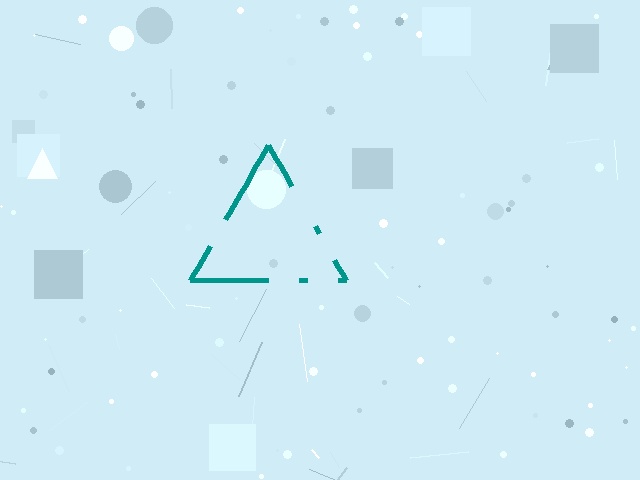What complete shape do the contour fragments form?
The contour fragments form a triangle.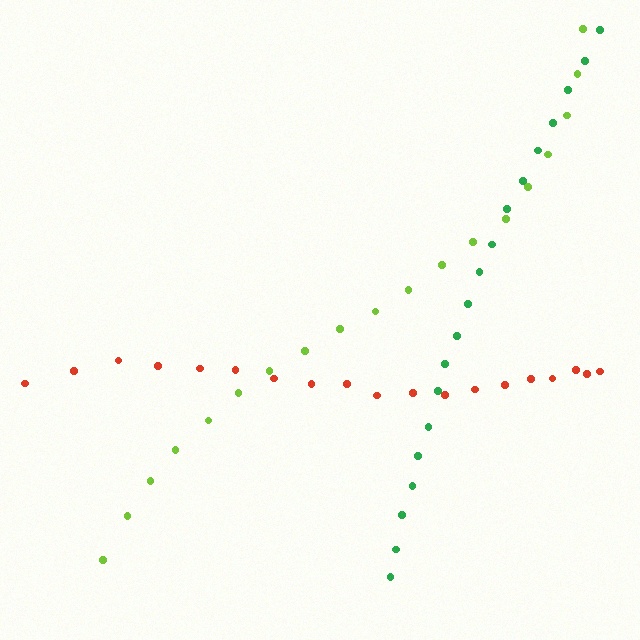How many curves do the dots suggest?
There are 3 distinct paths.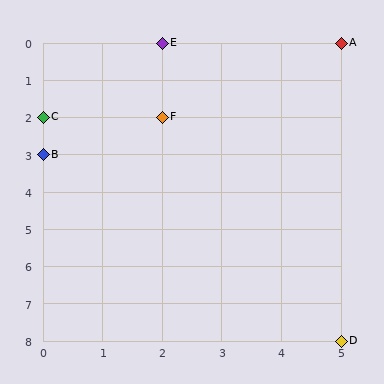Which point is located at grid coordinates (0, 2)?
Point C is at (0, 2).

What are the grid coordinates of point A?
Point A is at grid coordinates (5, 0).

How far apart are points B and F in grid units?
Points B and F are 2 columns and 1 row apart (about 2.2 grid units diagonally).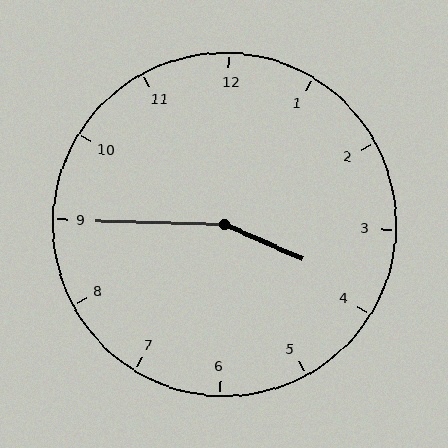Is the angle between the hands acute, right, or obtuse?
It is obtuse.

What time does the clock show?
3:45.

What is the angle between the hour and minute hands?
Approximately 158 degrees.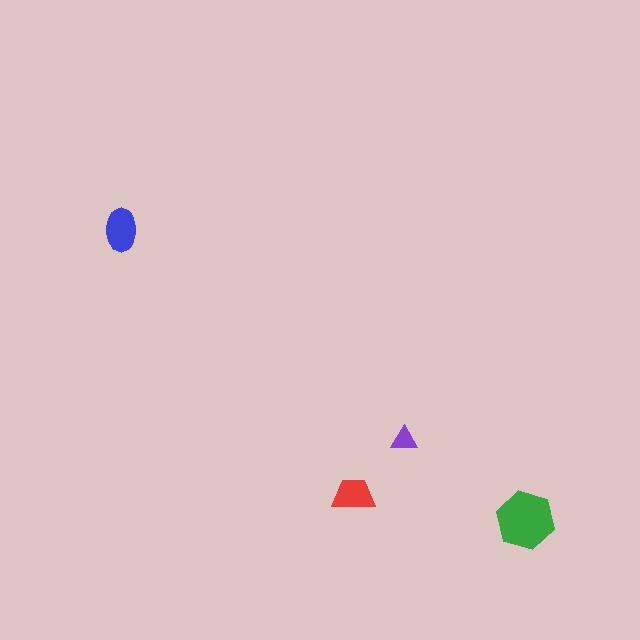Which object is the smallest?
The purple triangle.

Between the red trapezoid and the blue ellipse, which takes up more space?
The blue ellipse.